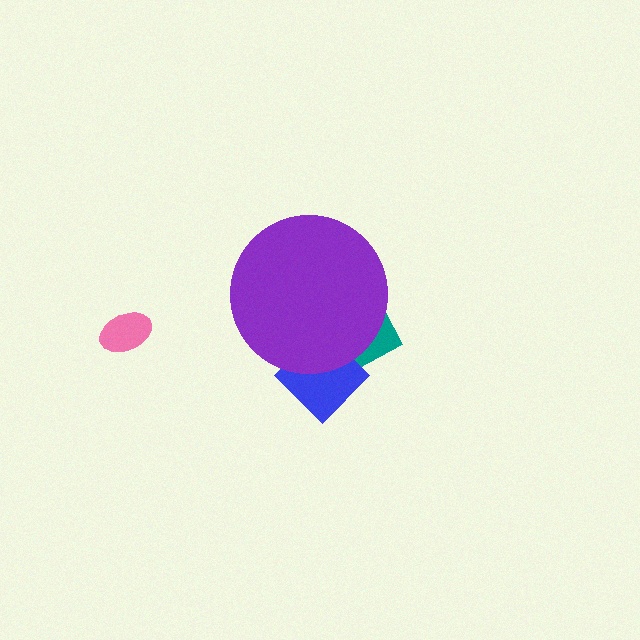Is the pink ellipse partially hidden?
No, the pink ellipse is fully visible.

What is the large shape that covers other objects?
A purple circle.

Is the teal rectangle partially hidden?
Yes, the teal rectangle is partially hidden behind the purple circle.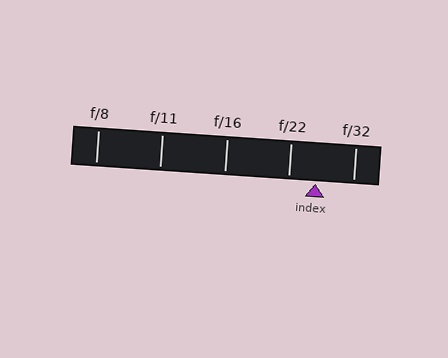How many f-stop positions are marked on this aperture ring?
There are 5 f-stop positions marked.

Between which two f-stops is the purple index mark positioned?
The index mark is between f/22 and f/32.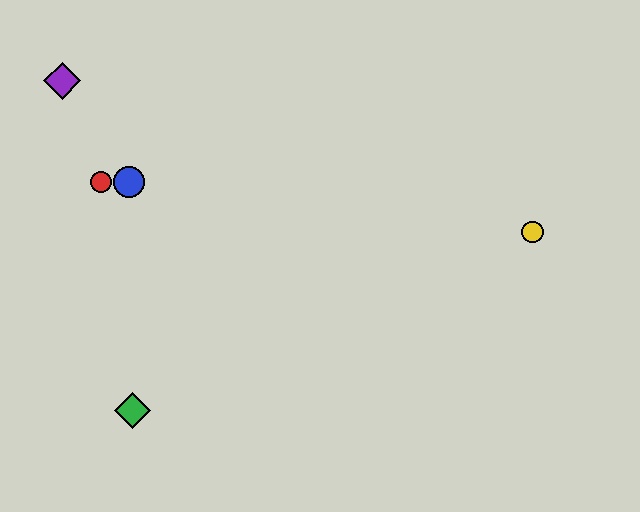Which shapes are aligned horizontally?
The red circle, the blue circle are aligned horizontally.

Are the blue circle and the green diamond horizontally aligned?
No, the blue circle is at y≈182 and the green diamond is at y≈411.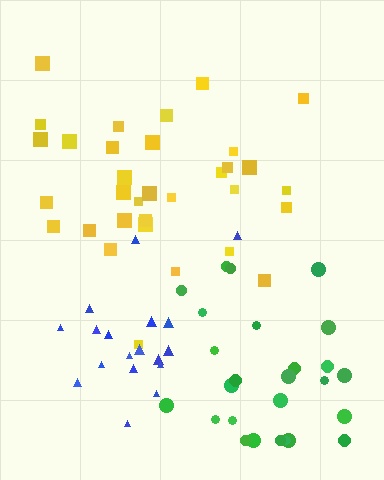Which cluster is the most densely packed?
Blue.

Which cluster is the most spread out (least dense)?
Green.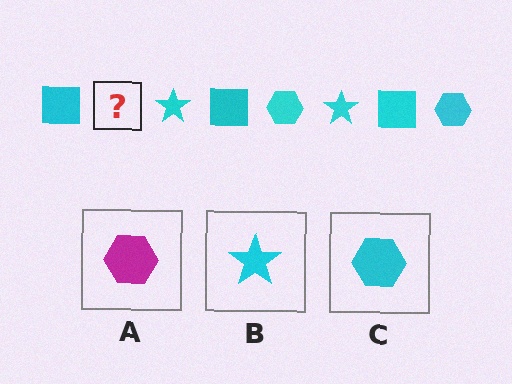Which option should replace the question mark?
Option C.